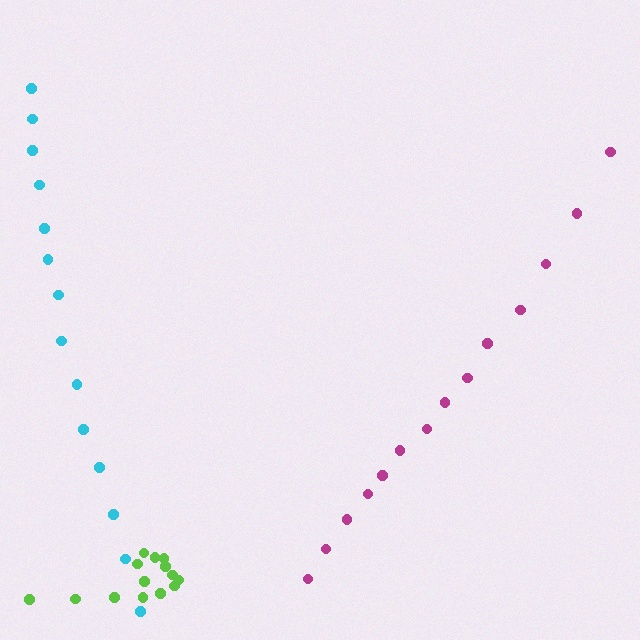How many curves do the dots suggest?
There are 3 distinct paths.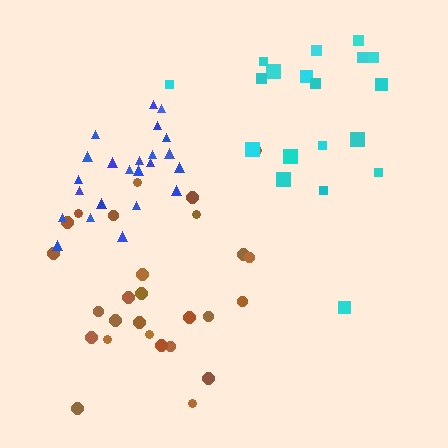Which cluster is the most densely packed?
Blue.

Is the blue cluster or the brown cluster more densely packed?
Blue.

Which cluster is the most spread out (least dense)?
Cyan.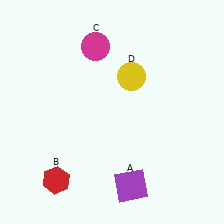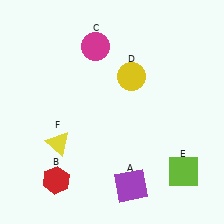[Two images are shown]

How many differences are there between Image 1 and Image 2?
There are 2 differences between the two images.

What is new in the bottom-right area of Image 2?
A lime square (E) was added in the bottom-right area of Image 2.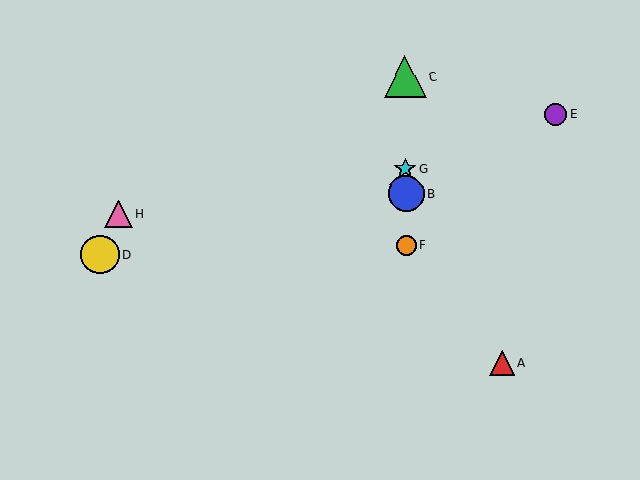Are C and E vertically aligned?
No, C is at x≈405 and E is at x≈555.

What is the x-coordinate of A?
Object A is at x≈502.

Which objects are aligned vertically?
Objects B, C, F, G are aligned vertically.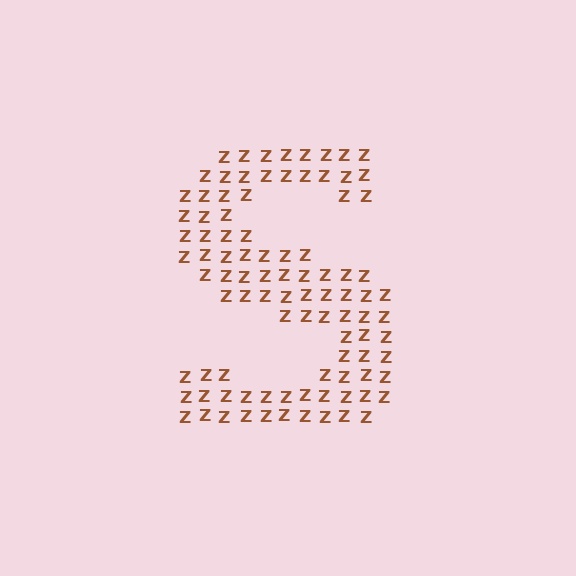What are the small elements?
The small elements are letter Z's.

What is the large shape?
The large shape is the letter S.